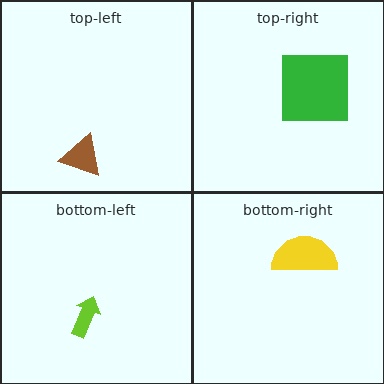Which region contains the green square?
The top-right region.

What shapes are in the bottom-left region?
The lime arrow.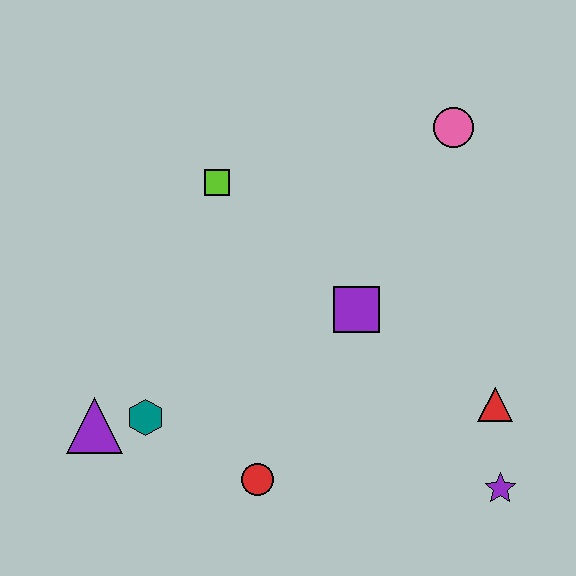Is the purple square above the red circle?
Yes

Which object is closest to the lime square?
The purple square is closest to the lime square.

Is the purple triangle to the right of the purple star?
No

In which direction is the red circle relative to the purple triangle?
The red circle is to the right of the purple triangle.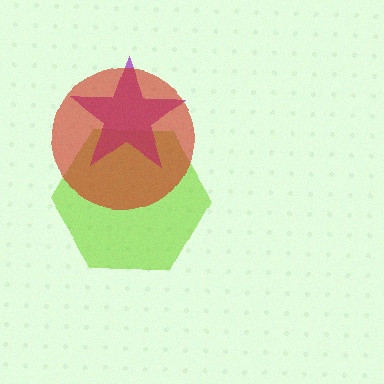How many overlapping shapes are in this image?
There are 3 overlapping shapes in the image.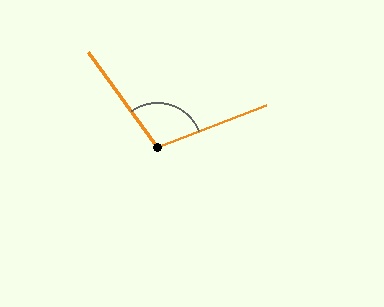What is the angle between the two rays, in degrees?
Approximately 105 degrees.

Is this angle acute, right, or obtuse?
It is obtuse.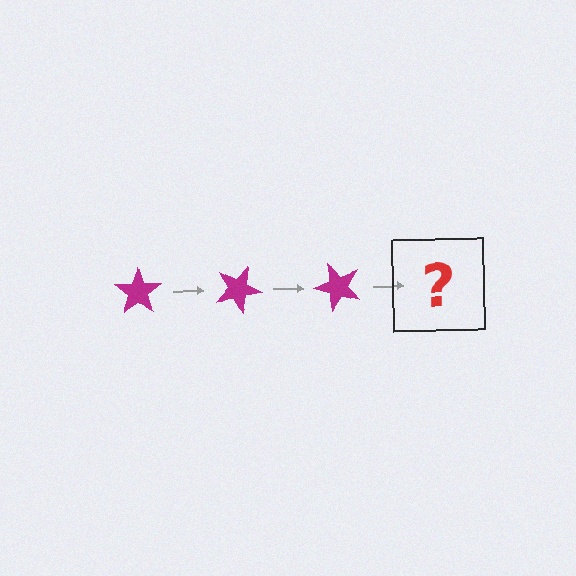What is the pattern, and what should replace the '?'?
The pattern is that the star rotates 25 degrees each step. The '?' should be a magenta star rotated 75 degrees.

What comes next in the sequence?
The next element should be a magenta star rotated 75 degrees.